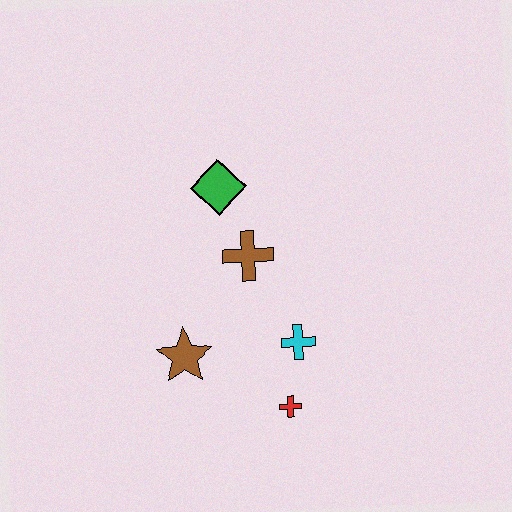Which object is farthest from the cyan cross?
The green diamond is farthest from the cyan cross.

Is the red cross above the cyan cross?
No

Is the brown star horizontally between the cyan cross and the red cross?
No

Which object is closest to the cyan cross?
The red cross is closest to the cyan cross.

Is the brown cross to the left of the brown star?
No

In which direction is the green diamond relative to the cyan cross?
The green diamond is above the cyan cross.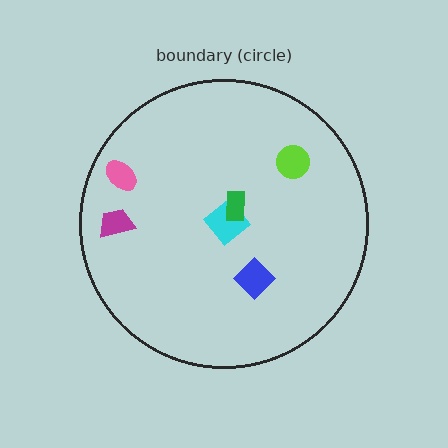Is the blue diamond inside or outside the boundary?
Inside.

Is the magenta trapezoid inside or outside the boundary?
Inside.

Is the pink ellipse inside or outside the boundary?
Inside.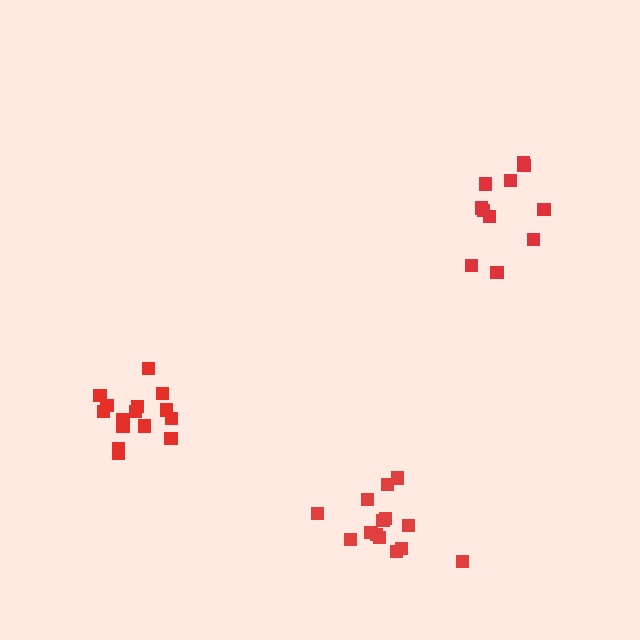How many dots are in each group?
Group 1: 11 dots, Group 2: 15 dots, Group 3: 14 dots (40 total).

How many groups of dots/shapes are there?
There are 3 groups.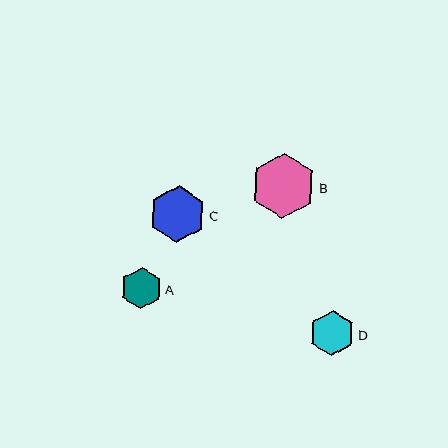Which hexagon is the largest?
Hexagon B is the largest with a size of approximately 64 pixels.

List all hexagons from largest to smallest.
From largest to smallest: B, C, D, A.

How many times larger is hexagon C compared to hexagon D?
Hexagon C is approximately 1.3 times the size of hexagon D.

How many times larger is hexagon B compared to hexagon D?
Hexagon B is approximately 1.4 times the size of hexagon D.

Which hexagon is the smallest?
Hexagon A is the smallest with a size of approximately 41 pixels.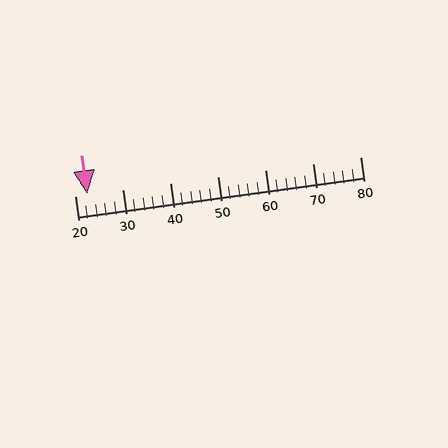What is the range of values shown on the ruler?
The ruler shows values from 20 to 80.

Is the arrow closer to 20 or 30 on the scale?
The arrow is closer to 20.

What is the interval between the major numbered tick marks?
The major tick marks are spaced 10 units apart.